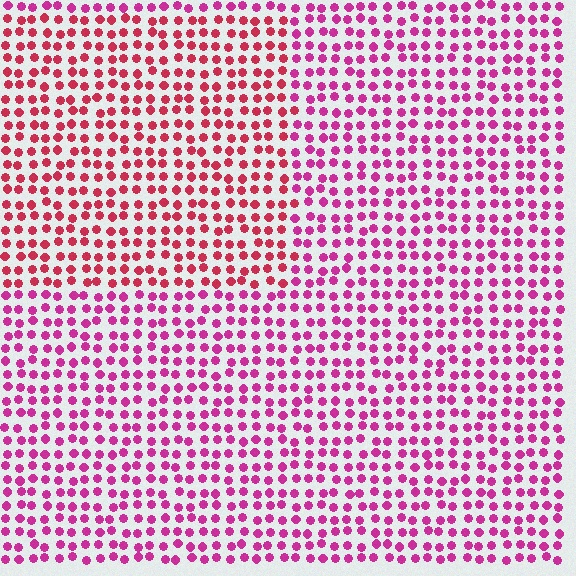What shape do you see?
I see a rectangle.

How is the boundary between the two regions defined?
The boundary is defined purely by a slight shift in hue (about 28 degrees). Spacing, size, and orientation are identical on both sides.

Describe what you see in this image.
The image is filled with small magenta elements in a uniform arrangement. A rectangle-shaped region is visible where the elements are tinted to a slightly different hue, forming a subtle color boundary.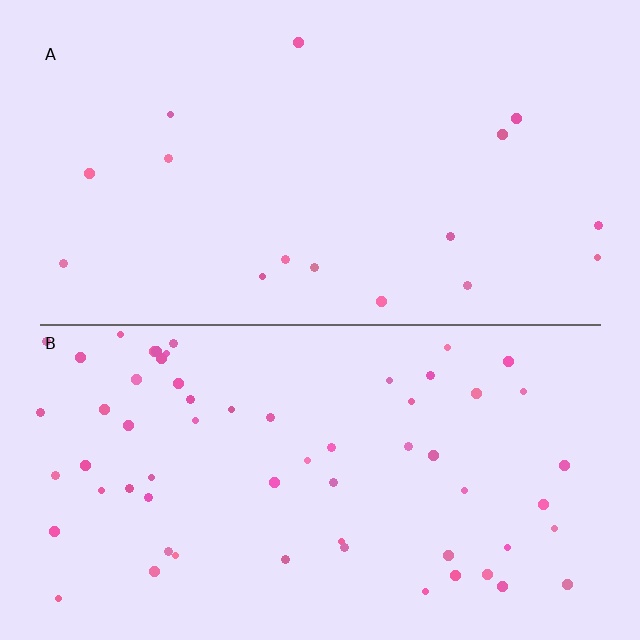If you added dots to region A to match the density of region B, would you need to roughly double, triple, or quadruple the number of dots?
Approximately quadruple.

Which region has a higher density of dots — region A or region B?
B (the bottom).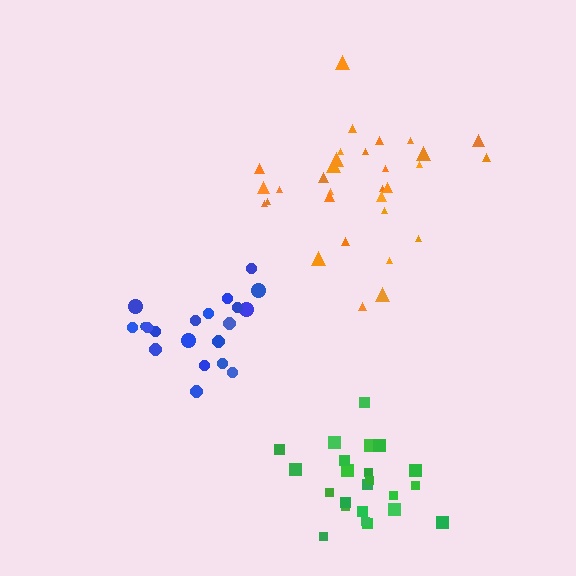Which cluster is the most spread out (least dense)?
Orange.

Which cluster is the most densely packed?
Blue.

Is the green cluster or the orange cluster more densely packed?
Green.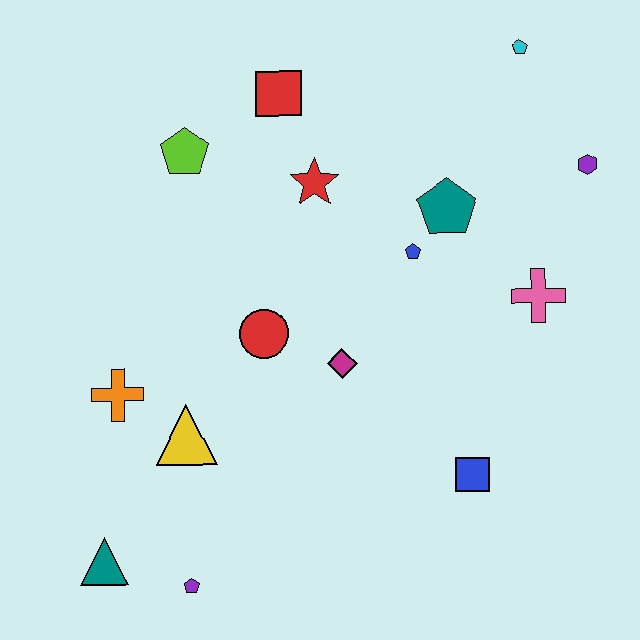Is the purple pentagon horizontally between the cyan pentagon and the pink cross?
No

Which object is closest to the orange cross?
The yellow triangle is closest to the orange cross.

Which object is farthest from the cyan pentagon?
The teal triangle is farthest from the cyan pentagon.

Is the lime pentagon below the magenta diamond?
No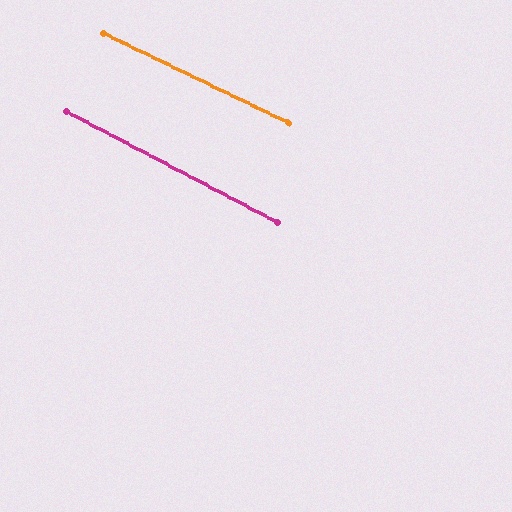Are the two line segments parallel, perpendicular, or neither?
Parallel — their directions differ by only 1.9°.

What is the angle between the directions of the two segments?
Approximately 2 degrees.